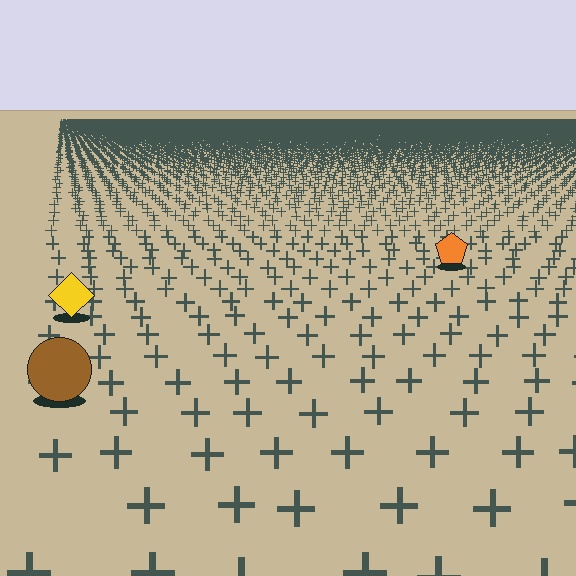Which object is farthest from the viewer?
The orange pentagon is farthest from the viewer. It appears smaller and the ground texture around it is denser.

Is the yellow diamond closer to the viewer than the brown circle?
No. The brown circle is closer — you can tell from the texture gradient: the ground texture is coarser near it.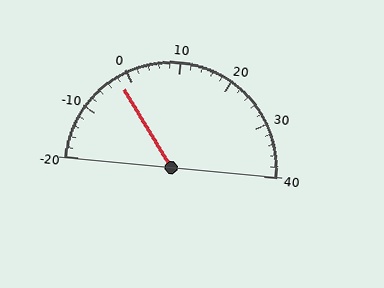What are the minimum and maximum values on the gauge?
The gauge ranges from -20 to 40.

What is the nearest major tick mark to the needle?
The nearest major tick mark is 0.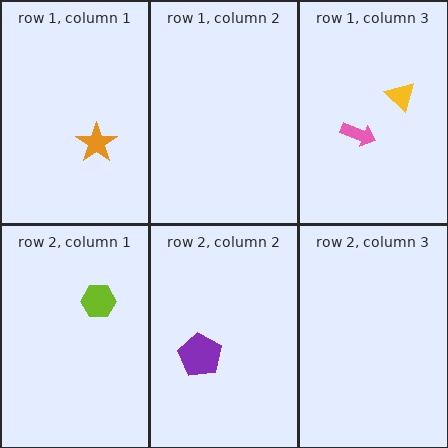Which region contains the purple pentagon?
The row 2, column 2 region.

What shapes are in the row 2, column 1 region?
The lime hexagon.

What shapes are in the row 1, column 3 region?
The pink arrow, the yellow triangle.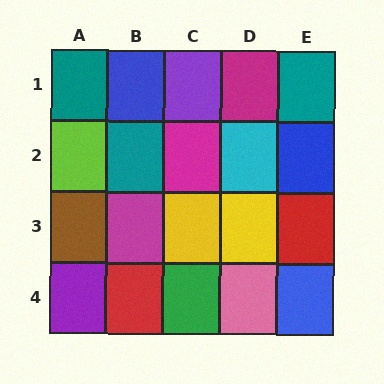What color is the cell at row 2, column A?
Lime.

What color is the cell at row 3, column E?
Red.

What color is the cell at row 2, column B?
Teal.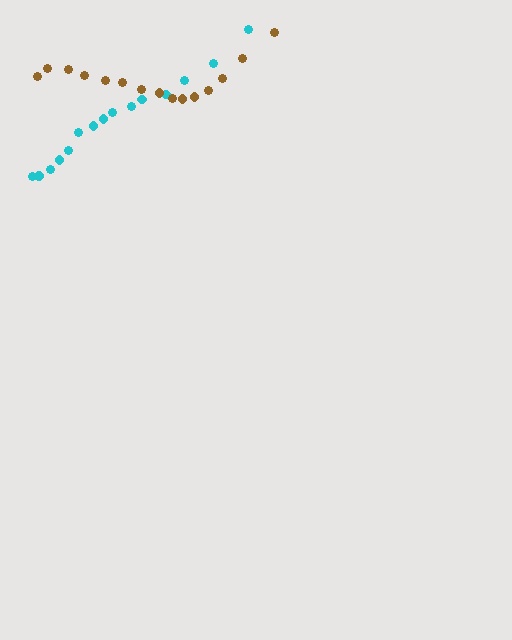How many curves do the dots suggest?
There are 2 distinct paths.